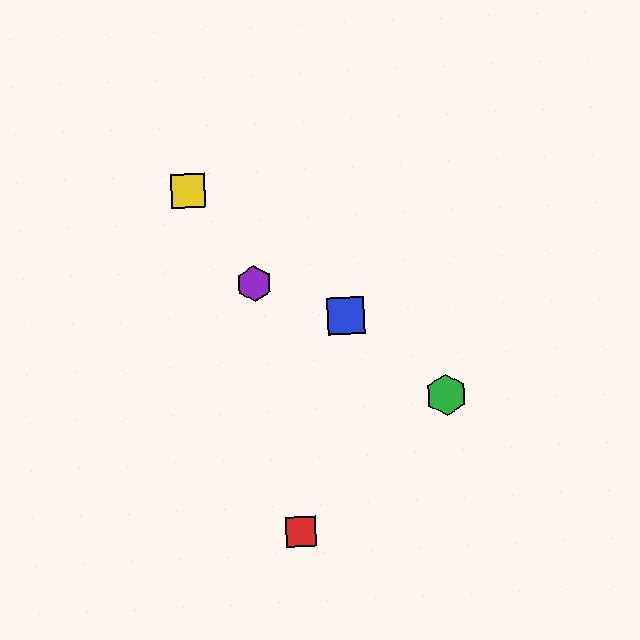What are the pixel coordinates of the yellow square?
The yellow square is at (188, 191).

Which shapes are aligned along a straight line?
The blue square, the green hexagon, the yellow square are aligned along a straight line.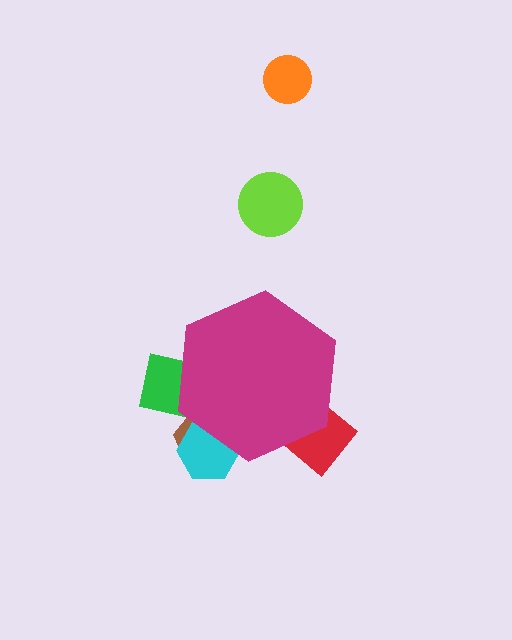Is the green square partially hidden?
Yes, the green square is partially hidden behind the magenta hexagon.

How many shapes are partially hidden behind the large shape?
4 shapes are partially hidden.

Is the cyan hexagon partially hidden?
Yes, the cyan hexagon is partially hidden behind the magenta hexagon.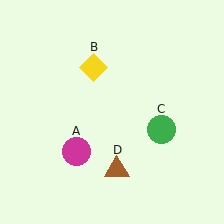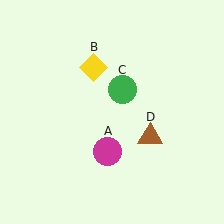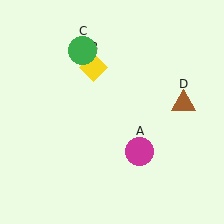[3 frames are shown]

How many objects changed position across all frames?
3 objects changed position: magenta circle (object A), green circle (object C), brown triangle (object D).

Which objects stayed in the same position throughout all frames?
Yellow diamond (object B) remained stationary.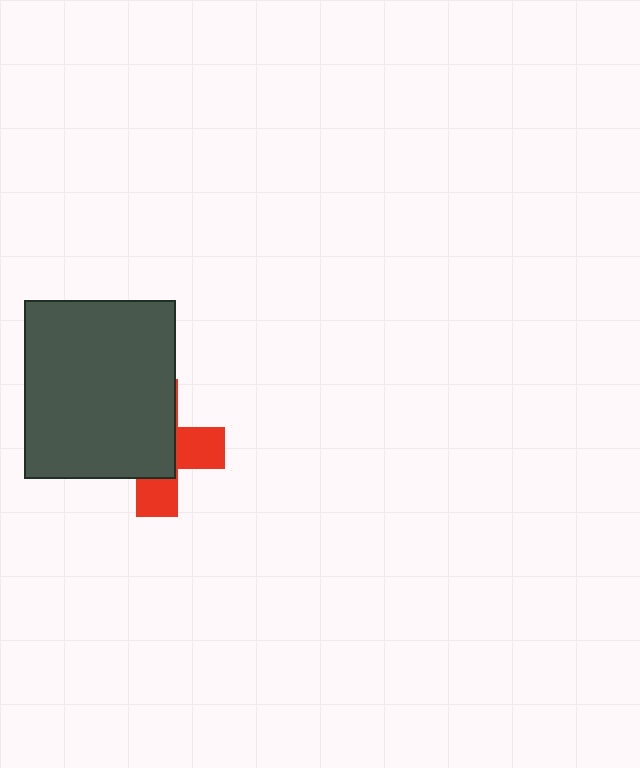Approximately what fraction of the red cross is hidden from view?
Roughly 61% of the red cross is hidden behind the dark gray rectangle.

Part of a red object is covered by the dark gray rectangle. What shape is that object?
It is a cross.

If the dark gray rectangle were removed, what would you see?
You would see the complete red cross.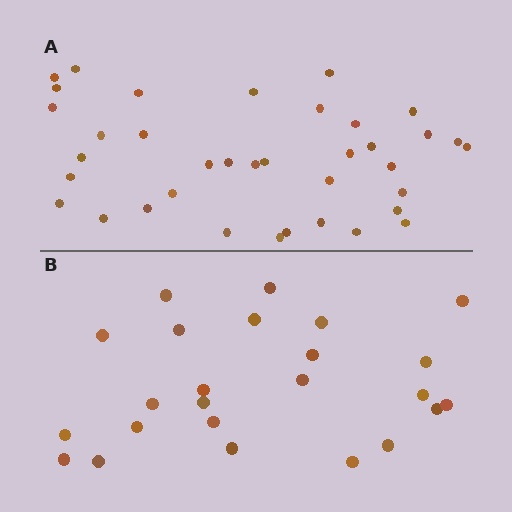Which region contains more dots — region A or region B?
Region A (the top region) has more dots.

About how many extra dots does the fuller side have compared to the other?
Region A has approximately 15 more dots than region B.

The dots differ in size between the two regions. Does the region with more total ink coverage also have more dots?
No. Region B has more total ink coverage because its dots are larger, but region A actually contains more individual dots. Total area can be misleading — the number of items is what matters here.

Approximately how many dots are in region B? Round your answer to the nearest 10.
About 20 dots. (The exact count is 24, which rounds to 20.)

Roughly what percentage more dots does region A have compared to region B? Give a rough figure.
About 55% more.